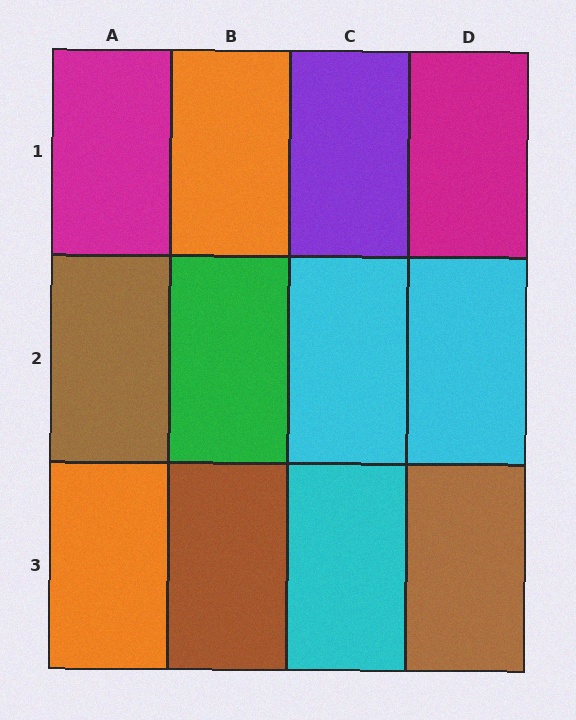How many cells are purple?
1 cell is purple.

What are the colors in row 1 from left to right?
Magenta, orange, purple, magenta.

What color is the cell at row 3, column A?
Orange.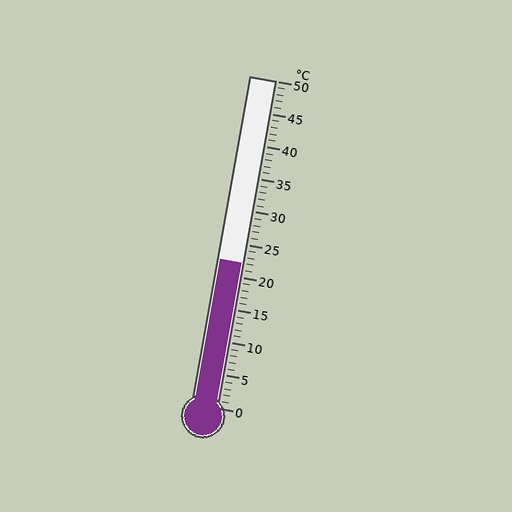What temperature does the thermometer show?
The thermometer shows approximately 22°C.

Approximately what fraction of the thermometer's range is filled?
The thermometer is filled to approximately 45% of its range.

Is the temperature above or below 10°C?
The temperature is above 10°C.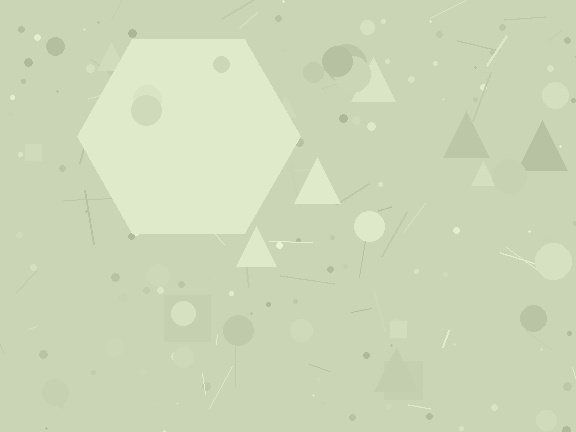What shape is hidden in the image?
A hexagon is hidden in the image.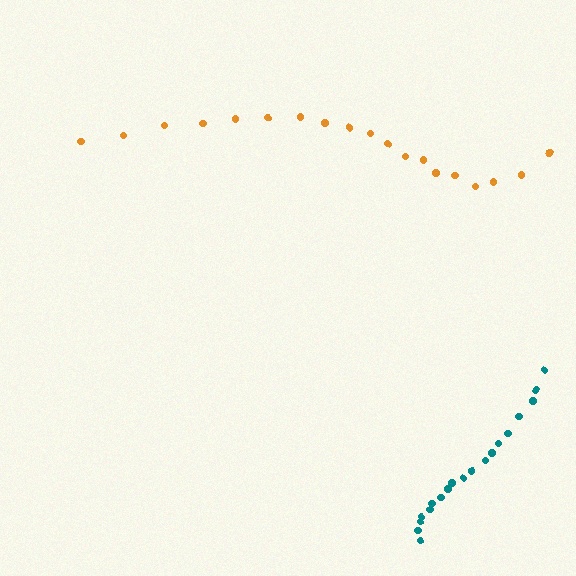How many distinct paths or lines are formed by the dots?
There are 2 distinct paths.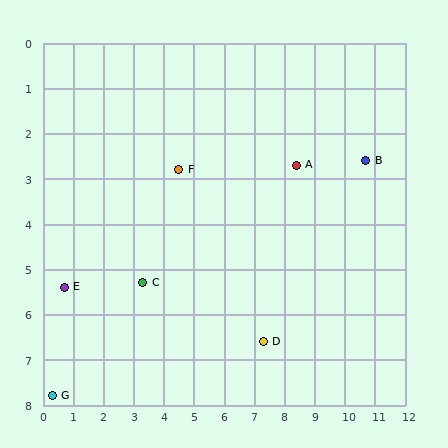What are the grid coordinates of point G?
Point G is at approximately (0.3, 7.8).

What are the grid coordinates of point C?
Point C is at approximately (3.3, 5.3).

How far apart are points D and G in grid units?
Points D and G are about 7.1 grid units apart.